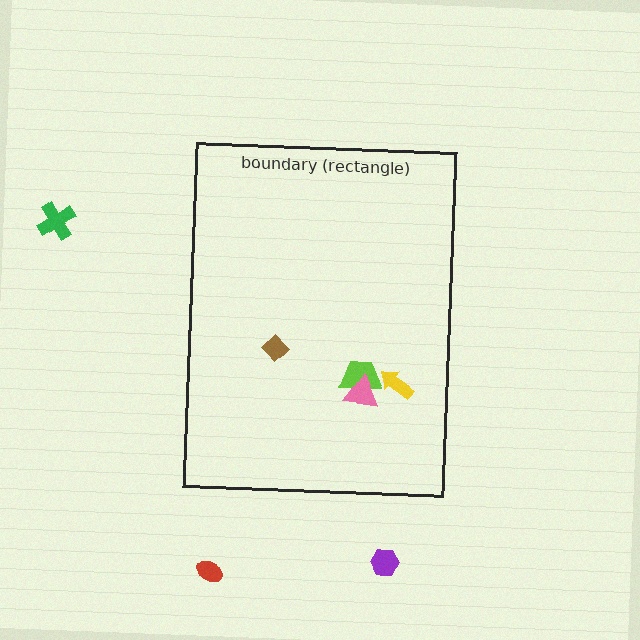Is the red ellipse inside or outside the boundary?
Outside.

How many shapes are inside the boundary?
4 inside, 3 outside.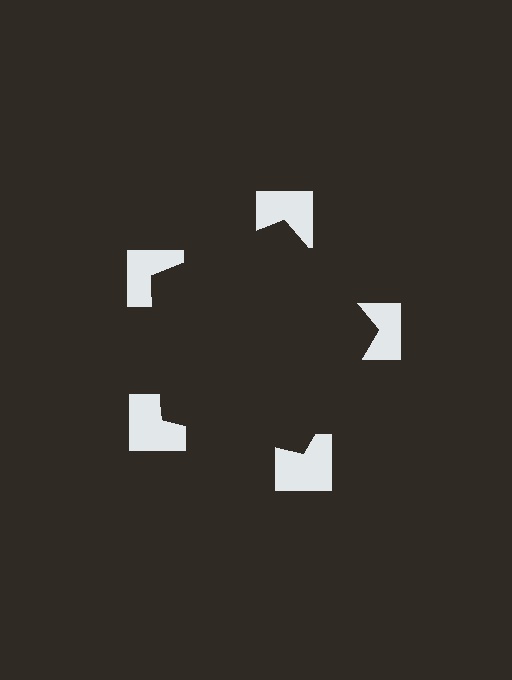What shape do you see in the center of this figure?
An illusory pentagon — its edges are inferred from the aligned wedge cuts in the notched squares, not physically drawn.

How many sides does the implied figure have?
5 sides.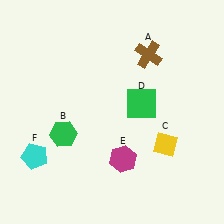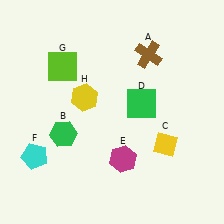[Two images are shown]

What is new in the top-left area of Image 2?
A lime square (G) was added in the top-left area of Image 2.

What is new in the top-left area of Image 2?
A yellow hexagon (H) was added in the top-left area of Image 2.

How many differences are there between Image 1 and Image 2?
There are 2 differences between the two images.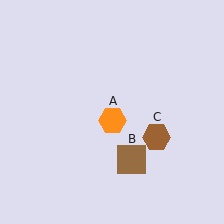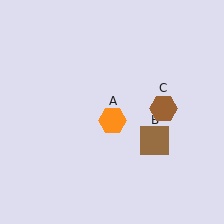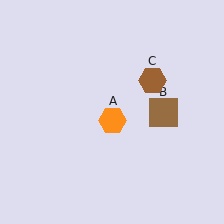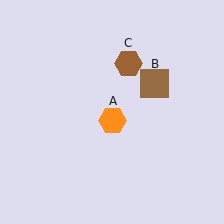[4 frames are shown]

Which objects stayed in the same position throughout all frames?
Orange hexagon (object A) remained stationary.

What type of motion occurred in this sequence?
The brown square (object B), brown hexagon (object C) rotated counterclockwise around the center of the scene.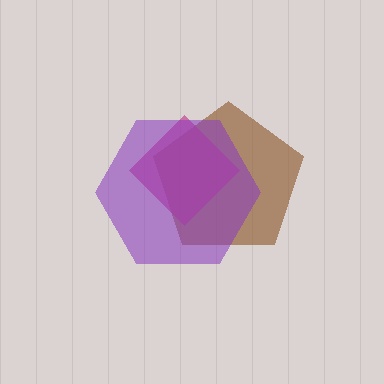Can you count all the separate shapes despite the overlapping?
Yes, there are 3 separate shapes.